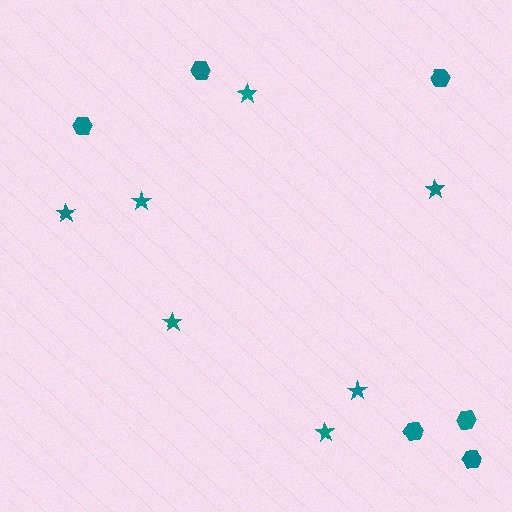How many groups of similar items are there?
There are 2 groups: one group of hexagons (6) and one group of stars (7).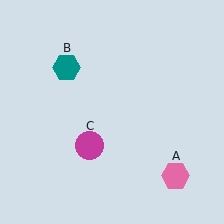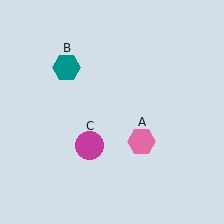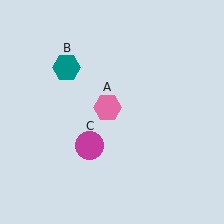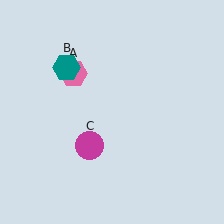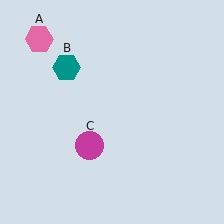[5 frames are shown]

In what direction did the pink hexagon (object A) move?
The pink hexagon (object A) moved up and to the left.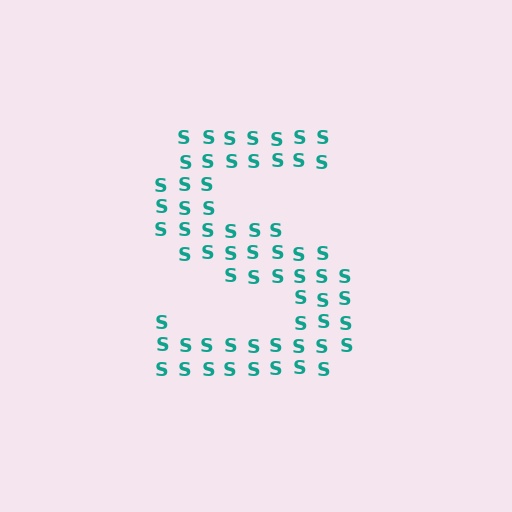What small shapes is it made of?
It is made of small letter S's.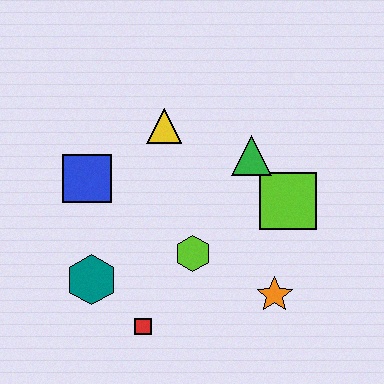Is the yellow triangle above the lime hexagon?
Yes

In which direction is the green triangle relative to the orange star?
The green triangle is above the orange star.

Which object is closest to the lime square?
The green triangle is closest to the lime square.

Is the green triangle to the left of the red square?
No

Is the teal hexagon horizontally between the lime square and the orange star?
No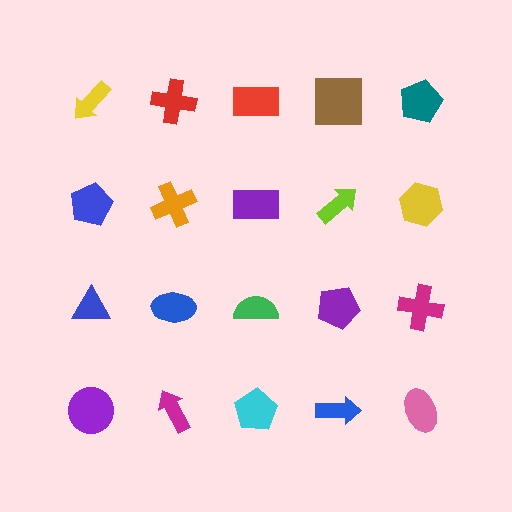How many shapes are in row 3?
5 shapes.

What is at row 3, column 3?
A green semicircle.